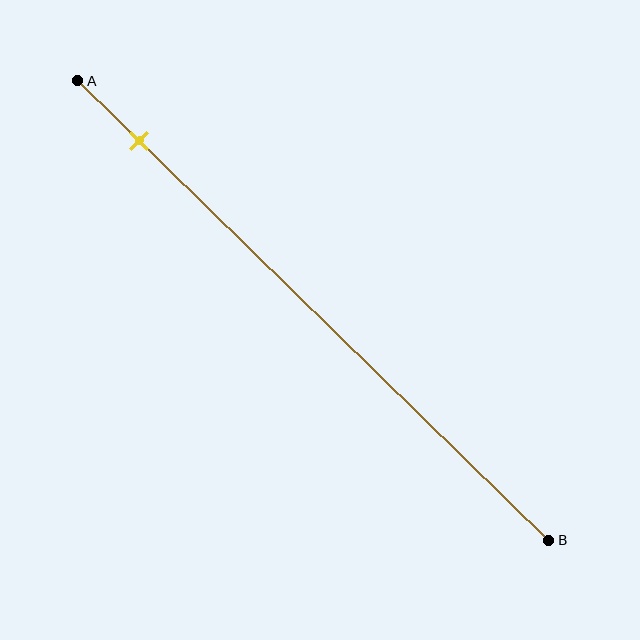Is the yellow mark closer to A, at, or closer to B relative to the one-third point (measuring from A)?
The yellow mark is closer to point A than the one-third point of segment AB.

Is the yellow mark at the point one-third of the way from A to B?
No, the mark is at about 15% from A, not at the 33% one-third point.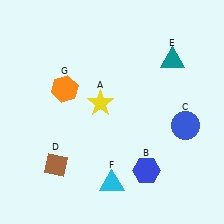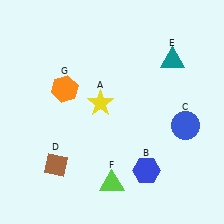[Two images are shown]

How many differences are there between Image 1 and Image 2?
There is 1 difference between the two images.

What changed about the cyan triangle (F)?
In Image 1, F is cyan. In Image 2, it changed to lime.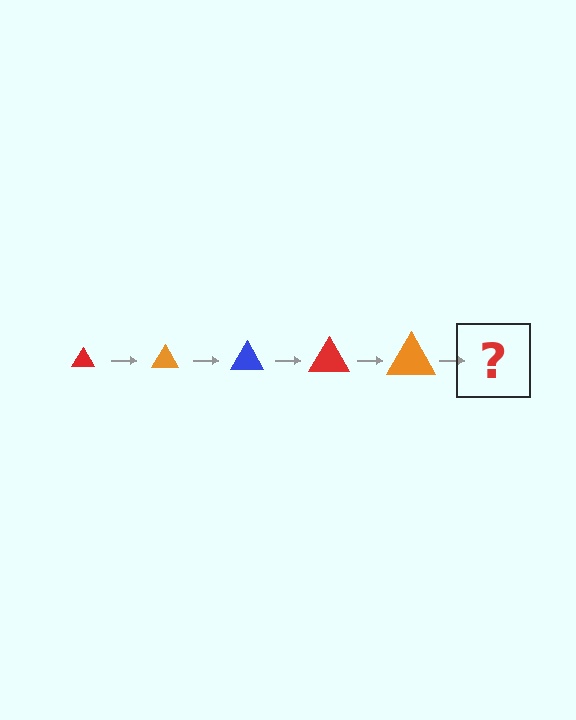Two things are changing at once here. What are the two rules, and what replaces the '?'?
The two rules are that the triangle grows larger each step and the color cycles through red, orange, and blue. The '?' should be a blue triangle, larger than the previous one.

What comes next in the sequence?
The next element should be a blue triangle, larger than the previous one.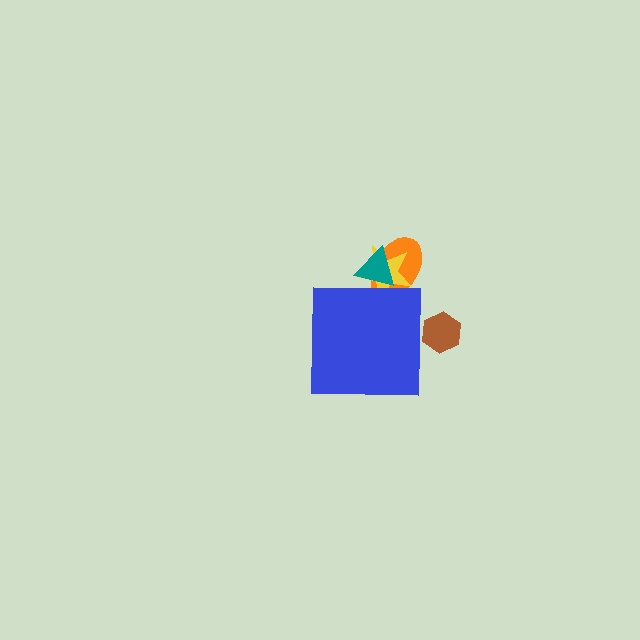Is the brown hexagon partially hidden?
Yes, the brown hexagon is partially hidden behind the blue square.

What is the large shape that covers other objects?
A blue square.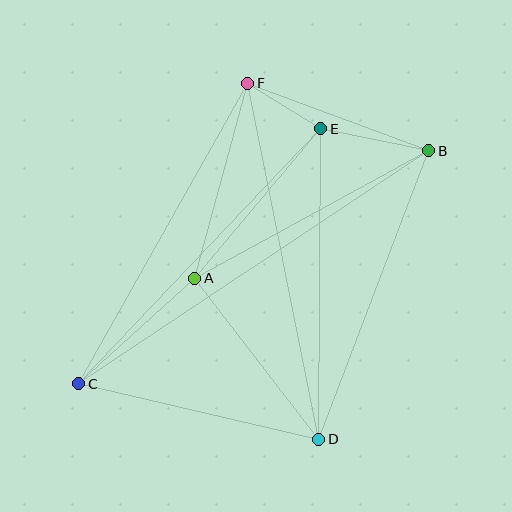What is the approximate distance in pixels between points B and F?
The distance between B and F is approximately 193 pixels.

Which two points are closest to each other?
Points E and F are closest to each other.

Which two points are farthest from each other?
Points B and C are farthest from each other.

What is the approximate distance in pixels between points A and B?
The distance between A and B is approximately 266 pixels.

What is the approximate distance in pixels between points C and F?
The distance between C and F is approximately 345 pixels.